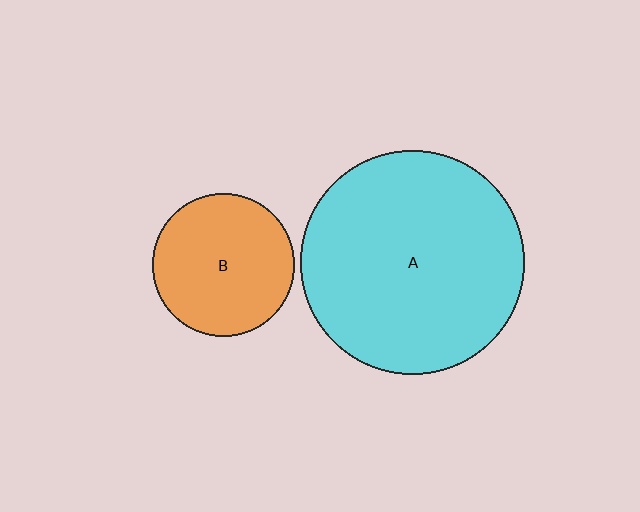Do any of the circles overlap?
No, none of the circles overlap.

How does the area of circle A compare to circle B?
Approximately 2.5 times.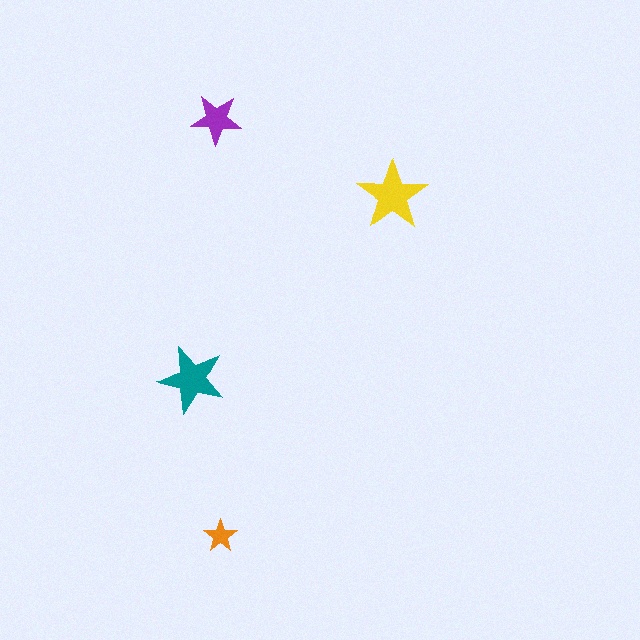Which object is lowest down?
The orange star is bottommost.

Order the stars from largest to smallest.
the yellow one, the teal one, the purple one, the orange one.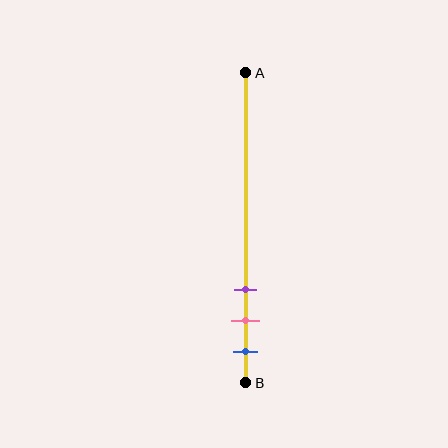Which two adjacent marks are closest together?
The pink and blue marks are the closest adjacent pair.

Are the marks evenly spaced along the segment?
Yes, the marks are approximately evenly spaced.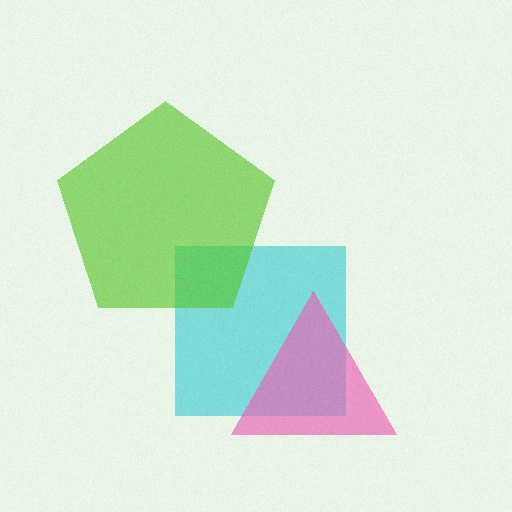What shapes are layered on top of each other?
The layered shapes are: a cyan square, a lime pentagon, a pink triangle.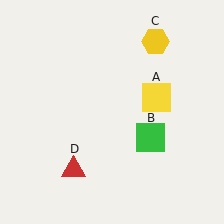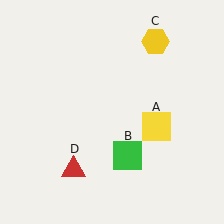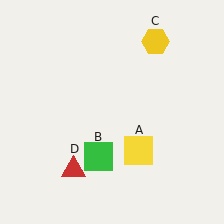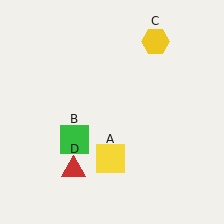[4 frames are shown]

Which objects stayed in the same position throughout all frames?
Yellow hexagon (object C) and red triangle (object D) remained stationary.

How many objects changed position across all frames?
2 objects changed position: yellow square (object A), green square (object B).